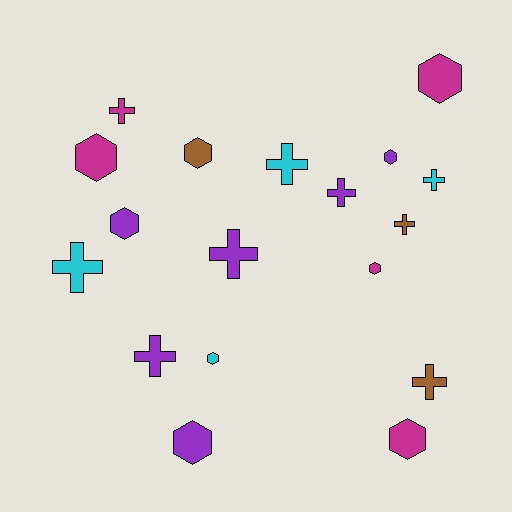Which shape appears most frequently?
Hexagon, with 9 objects.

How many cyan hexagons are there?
There is 1 cyan hexagon.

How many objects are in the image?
There are 18 objects.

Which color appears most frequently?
Purple, with 6 objects.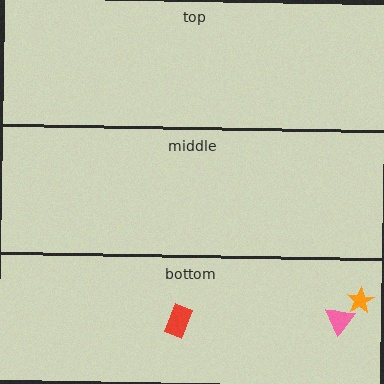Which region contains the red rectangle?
The bottom region.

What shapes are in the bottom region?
The red rectangle, the pink triangle, the orange star.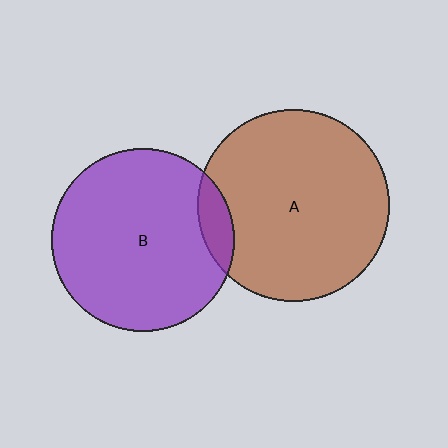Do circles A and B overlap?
Yes.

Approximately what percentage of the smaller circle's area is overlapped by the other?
Approximately 10%.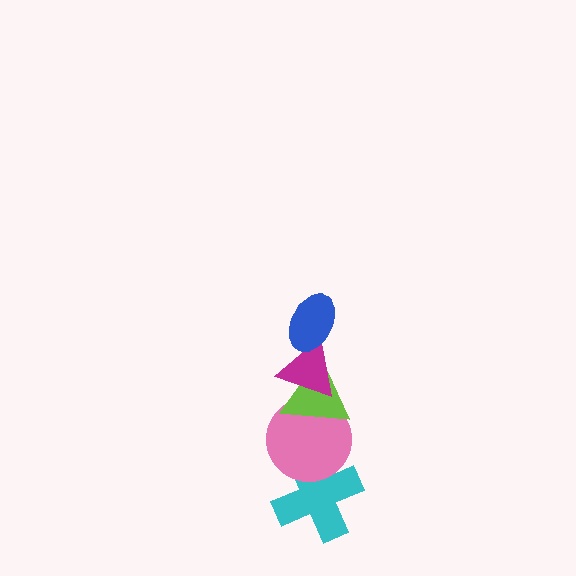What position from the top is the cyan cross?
The cyan cross is 5th from the top.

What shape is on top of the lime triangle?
The magenta triangle is on top of the lime triangle.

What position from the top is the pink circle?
The pink circle is 4th from the top.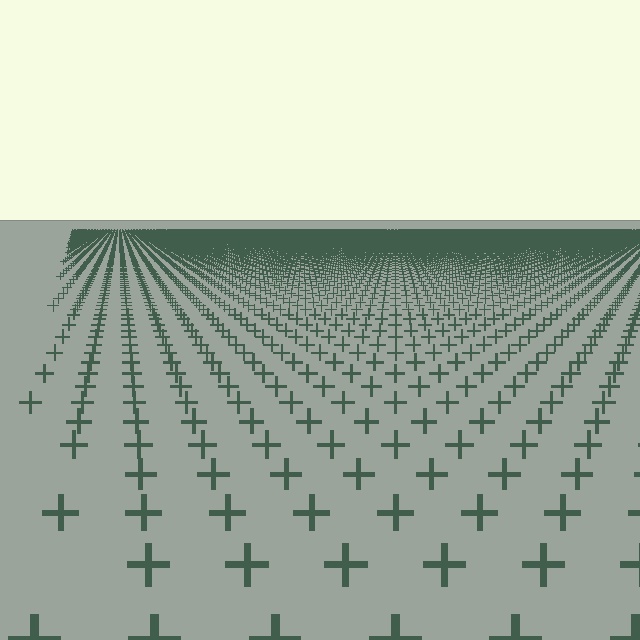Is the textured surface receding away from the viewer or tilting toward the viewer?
The surface is receding away from the viewer. Texture elements get smaller and denser toward the top.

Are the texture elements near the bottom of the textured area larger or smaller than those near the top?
Larger. Near the bottom, elements are closer to the viewer and appear at a bigger on-screen size.